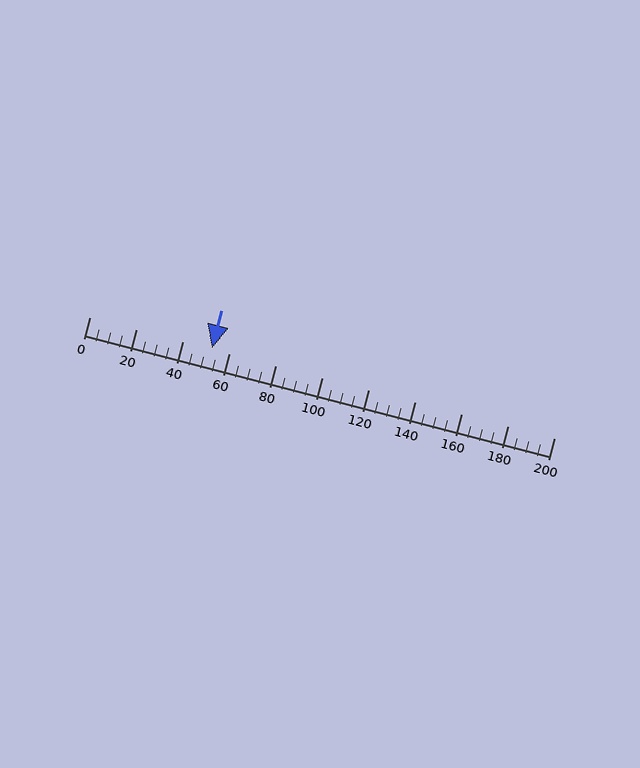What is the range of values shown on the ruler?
The ruler shows values from 0 to 200.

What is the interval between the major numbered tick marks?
The major tick marks are spaced 20 units apart.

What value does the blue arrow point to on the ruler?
The blue arrow points to approximately 53.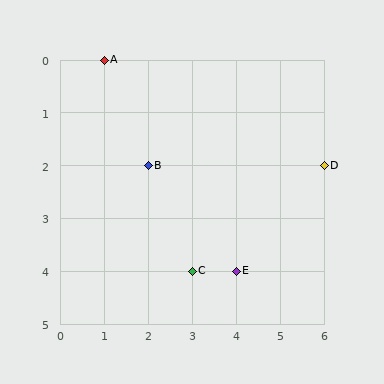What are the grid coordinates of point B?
Point B is at grid coordinates (2, 2).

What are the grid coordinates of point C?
Point C is at grid coordinates (3, 4).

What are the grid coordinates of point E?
Point E is at grid coordinates (4, 4).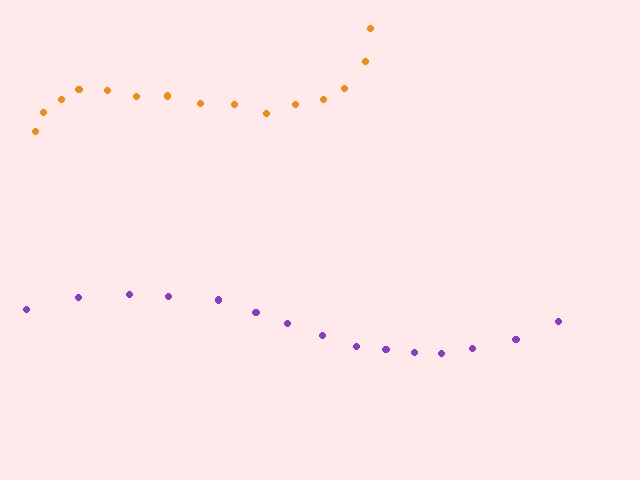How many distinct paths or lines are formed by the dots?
There are 2 distinct paths.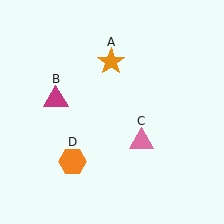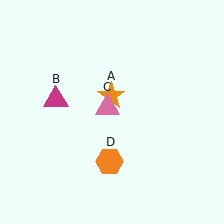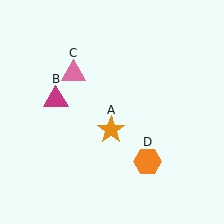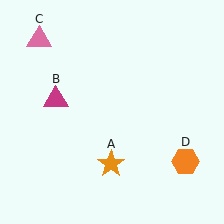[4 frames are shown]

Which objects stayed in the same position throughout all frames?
Magenta triangle (object B) remained stationary.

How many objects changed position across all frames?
3 objects changed position: orange star (object A), pink triangle (object C), orange hexagon (object D).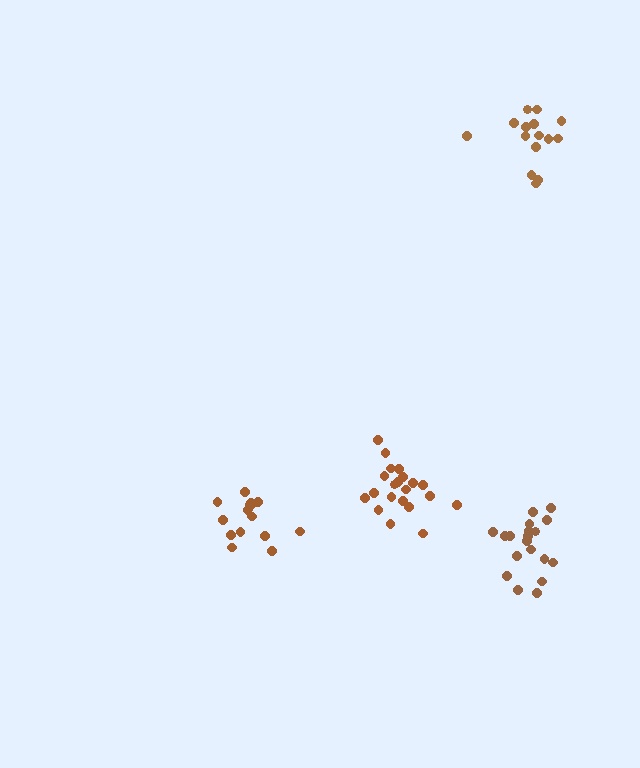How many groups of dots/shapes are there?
There are 4 groups.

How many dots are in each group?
Group 1: 21 dots, Group 2: 20 dots, Group 3: 15 dots, Group 4: 16 dots (72 total).